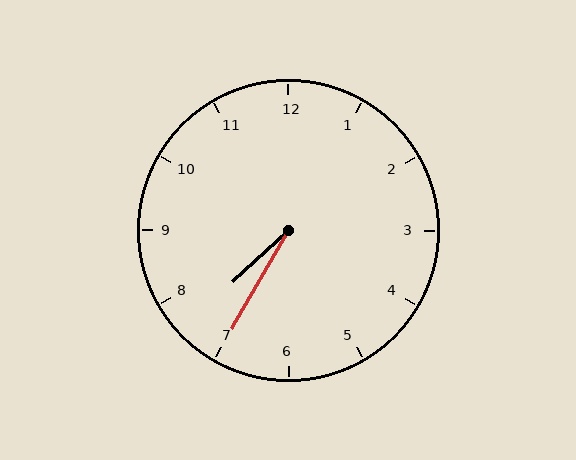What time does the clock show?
7:35.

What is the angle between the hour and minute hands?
Approximately 18 degrees.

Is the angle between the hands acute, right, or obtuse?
It is acute.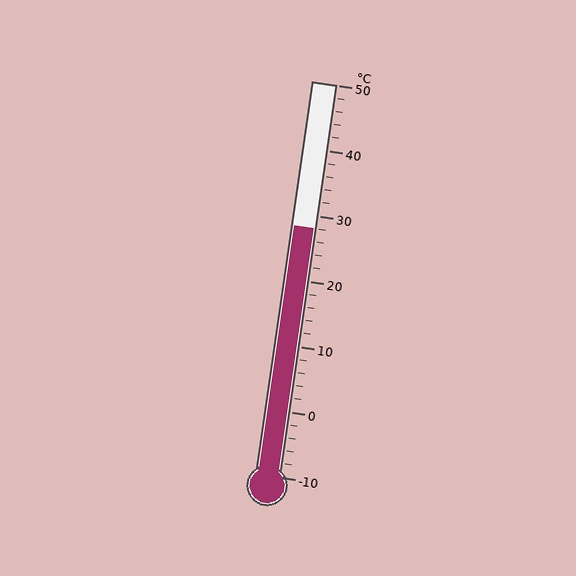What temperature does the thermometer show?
The thermometer shows approximately 28°C.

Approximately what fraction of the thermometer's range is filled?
The thermometer is filled to approximately 65% of its range.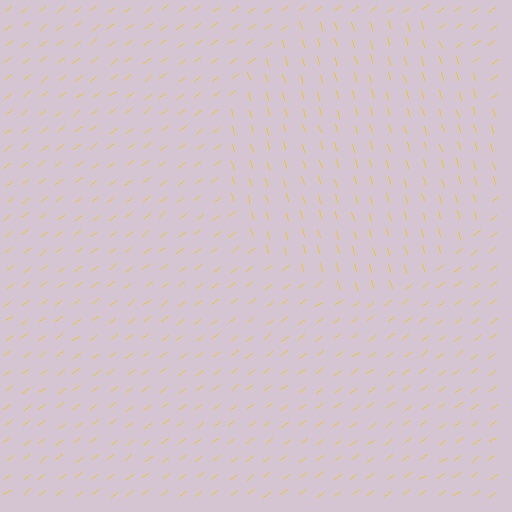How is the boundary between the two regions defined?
The boundary is defined purely by a change in line orientation (approximately 67 degrees difference). All lines are the same color and thickness.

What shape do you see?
I see a circle.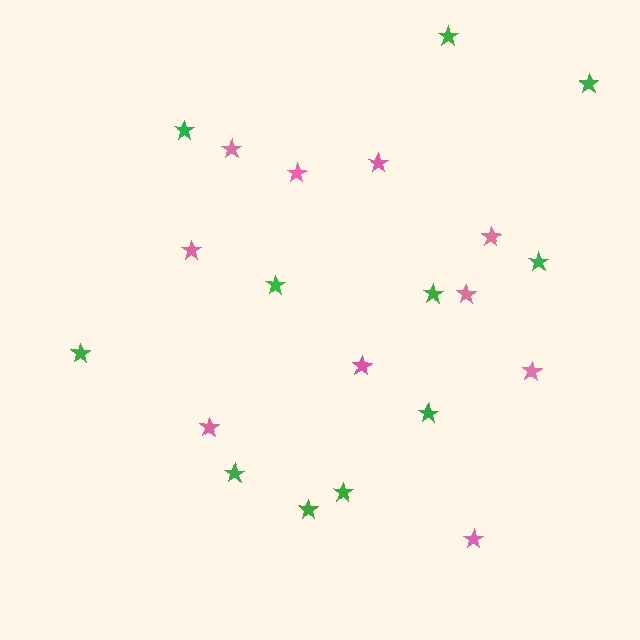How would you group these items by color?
There are 2 groups: one group of green stars (11) and one group of pink stars (10).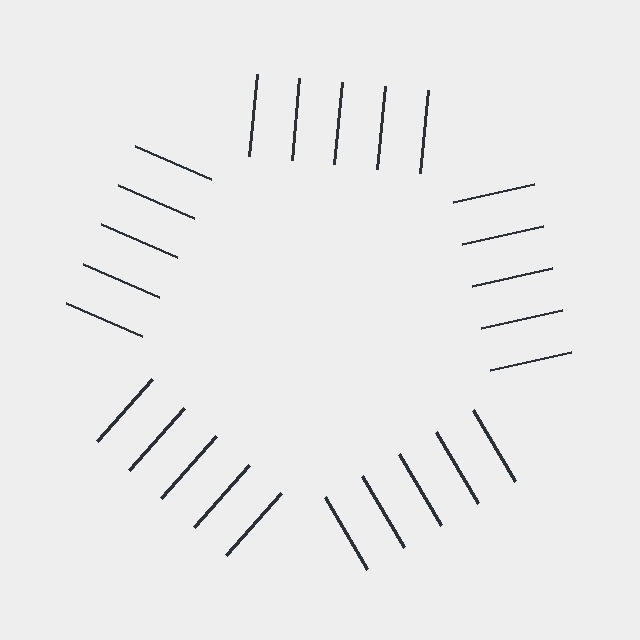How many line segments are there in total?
25 — 5 along each of the 5 edges.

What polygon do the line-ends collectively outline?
An illusory pentagon — the line segments terminate on its edges but no continuous stroke is drawn.